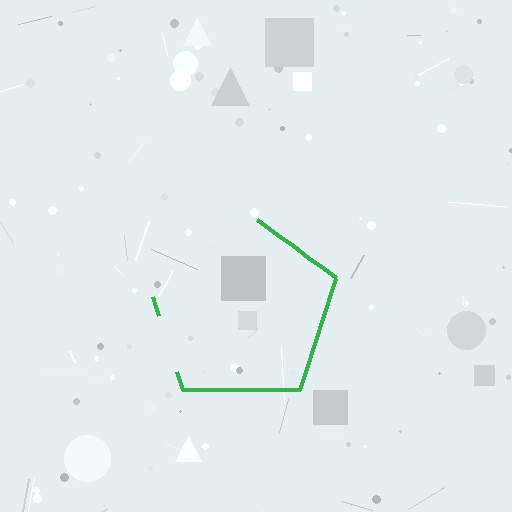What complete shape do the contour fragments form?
The contour fragments form a pentagon.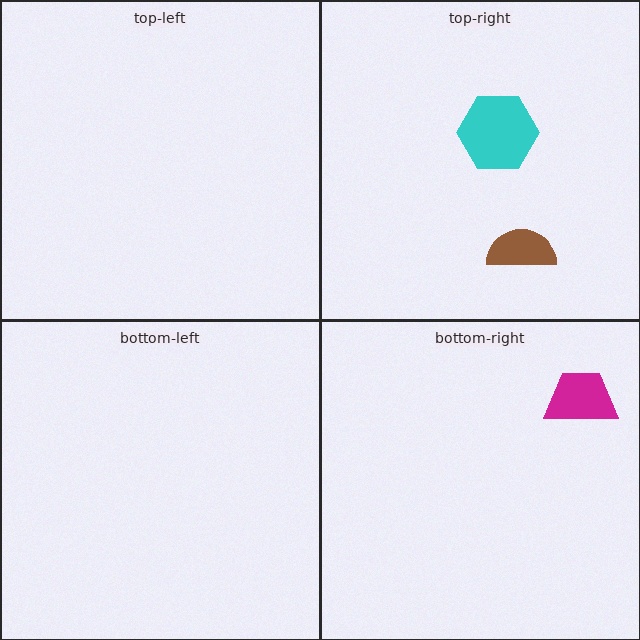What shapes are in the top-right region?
The brown semicircle, the cyan hexagon.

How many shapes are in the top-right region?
2.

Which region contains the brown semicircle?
The top-right region.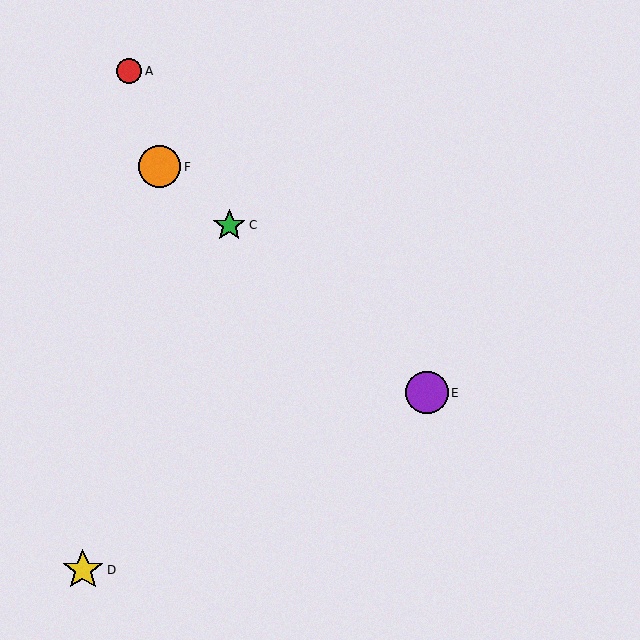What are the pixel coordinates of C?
Object C is at (229, 225).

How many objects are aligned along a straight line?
4 objects (B, C, E, F) are aligned along a straight line.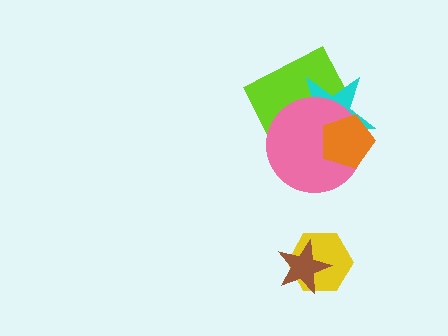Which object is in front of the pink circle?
The orange pentagon is in front of the pink circle.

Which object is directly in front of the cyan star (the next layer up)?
The pink circle is directly in front of the cyan star.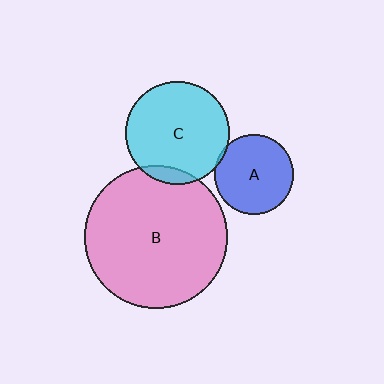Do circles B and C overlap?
Yes.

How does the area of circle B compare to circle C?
Approximately 1.9 times.